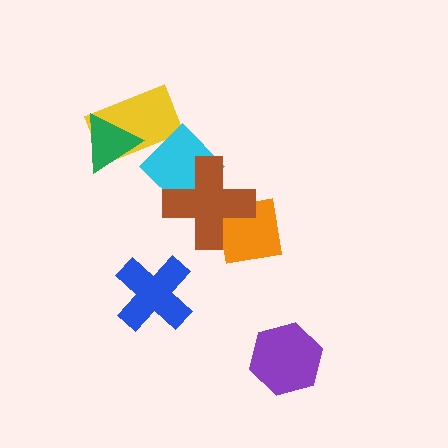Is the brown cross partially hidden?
No, no other shape covers it.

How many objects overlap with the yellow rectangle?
2 objects overlap with the yellow rectangle.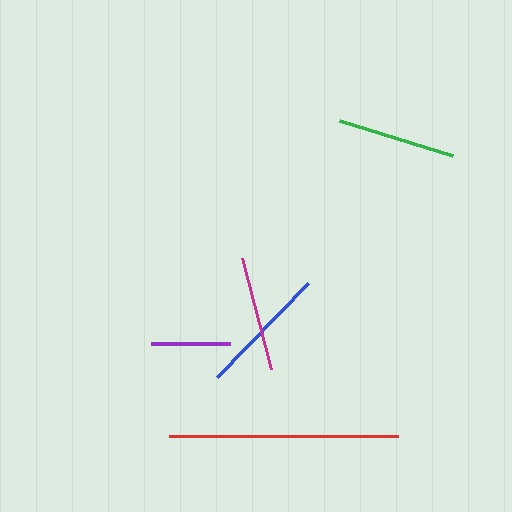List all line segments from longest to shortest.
From longest to shortest: red, blue, green, magenta, purple.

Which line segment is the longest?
The red line is the longest at approximately 229 pixels.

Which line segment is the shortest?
The purple line is the shortest at approximately 79 pixels.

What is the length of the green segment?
The green segment is approximately 118 pixels long.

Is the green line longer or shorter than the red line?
The red line is longer than the green line.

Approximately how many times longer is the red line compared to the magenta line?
The red line is approximately 2.0 times the length of the magenta line.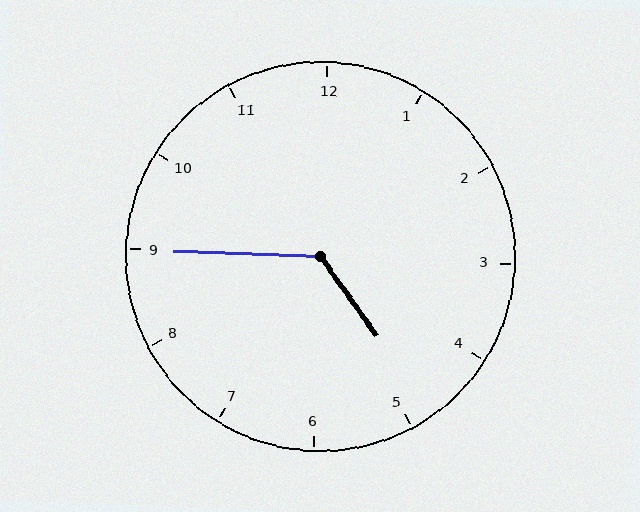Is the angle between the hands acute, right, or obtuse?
It is obtuse.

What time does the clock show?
4:45.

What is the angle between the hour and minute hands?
Approximately 128 degrees.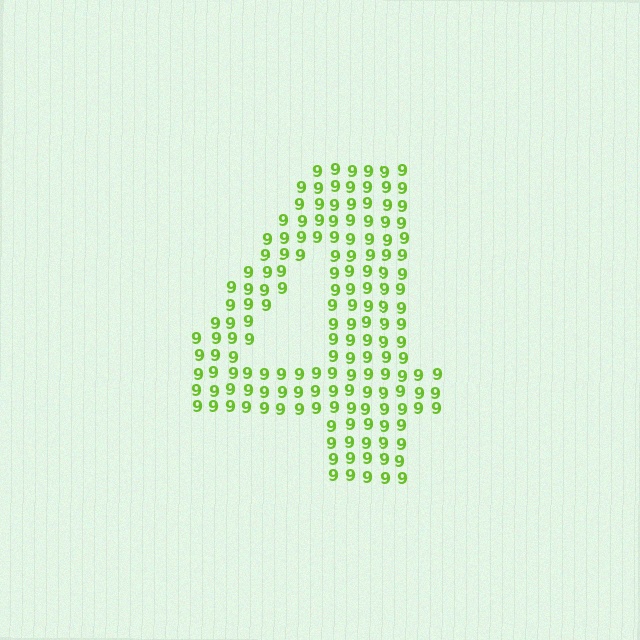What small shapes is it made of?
It is made of small digit 9's.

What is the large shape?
The large shape is the digit 4.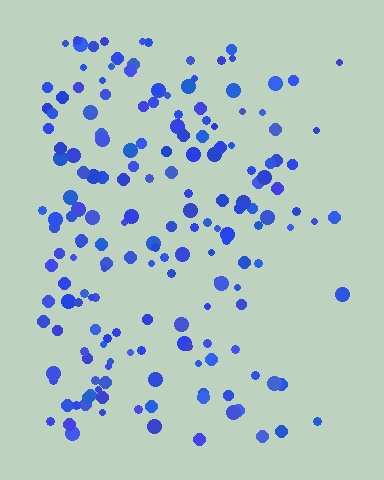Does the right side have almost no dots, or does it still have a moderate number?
Still a moderate number, just noticeably fewer than the left.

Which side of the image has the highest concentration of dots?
The left.